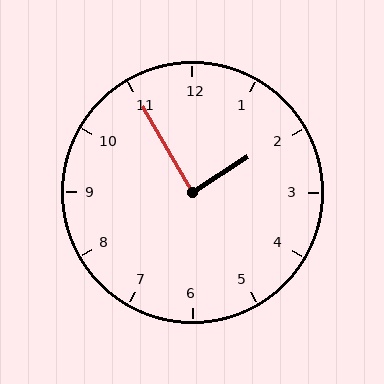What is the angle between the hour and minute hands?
Approximately 88 degrees.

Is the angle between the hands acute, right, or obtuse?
It is right.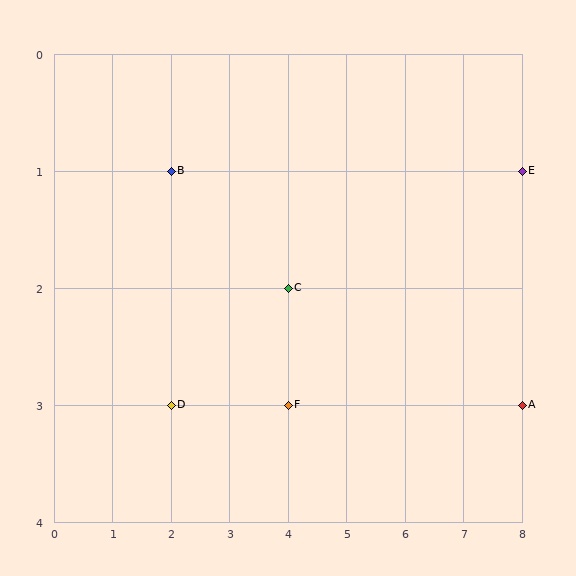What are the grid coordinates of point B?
Point B is at grid coordinates (2, 1).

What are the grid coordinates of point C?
Point C is at grid coordinates (4, 2).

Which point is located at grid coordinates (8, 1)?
Point E is at (8, 1).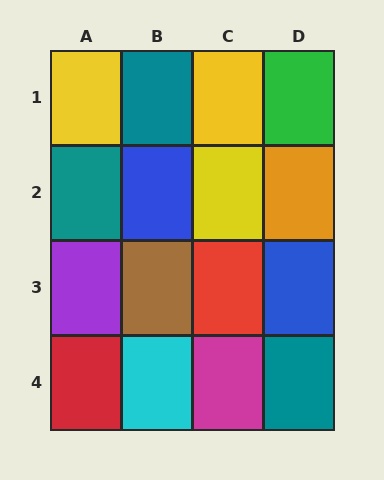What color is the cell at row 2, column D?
Orange.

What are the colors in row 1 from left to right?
Yellow, teal, yellow, green.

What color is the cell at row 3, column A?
Purple.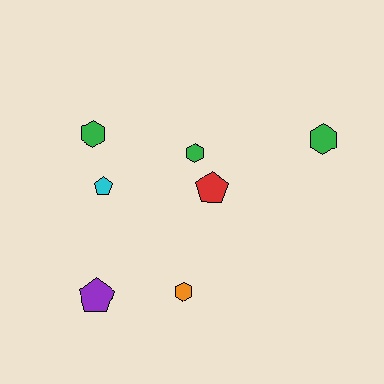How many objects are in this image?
There are 7 objects.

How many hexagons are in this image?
There are 4 hexagons.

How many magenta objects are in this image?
There are no magenta objects.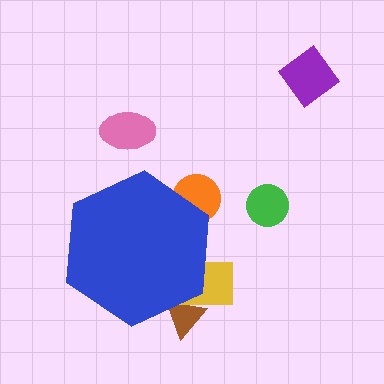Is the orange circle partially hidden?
Yes, the orange circle is partially hidden behind the blue hexagon.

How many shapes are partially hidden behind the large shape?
3 shapes are partially hidden.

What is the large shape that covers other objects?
A blue hexagon.